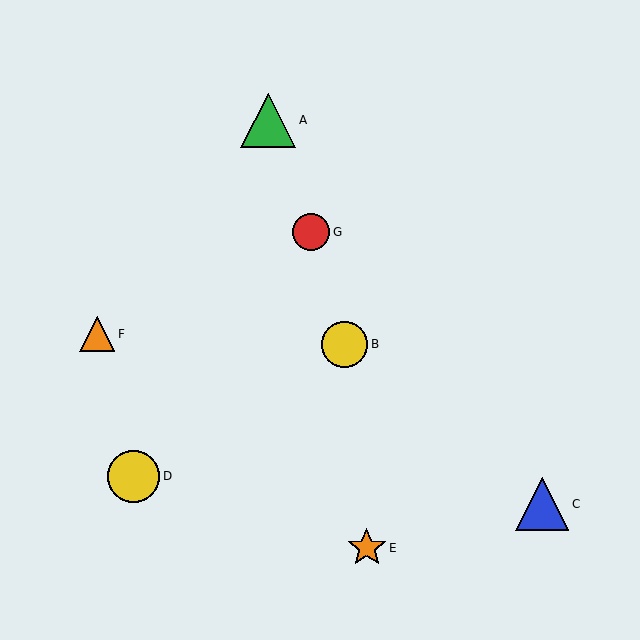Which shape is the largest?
The green triangle (labeled A) is the largest.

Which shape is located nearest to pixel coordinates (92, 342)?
The orange triangle (labeled F) at (97, 334) is nearest to that location.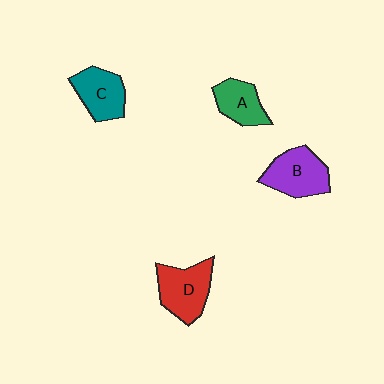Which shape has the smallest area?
Shape A (green).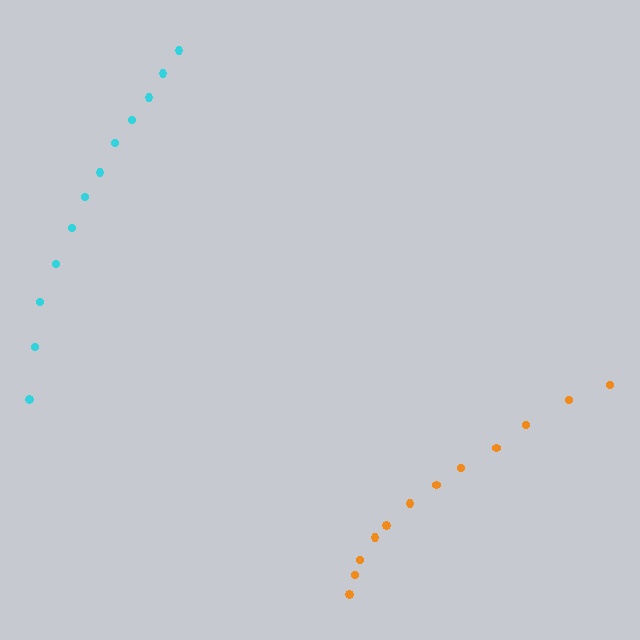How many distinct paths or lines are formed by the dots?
There are 2 distinct paths.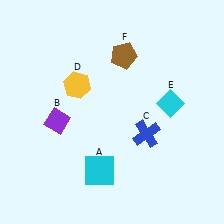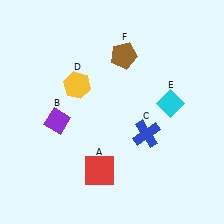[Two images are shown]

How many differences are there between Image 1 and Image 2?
There is 1 difference between the two images.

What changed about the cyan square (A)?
In Image 1, A is cyan. In Image 2, it changed to red.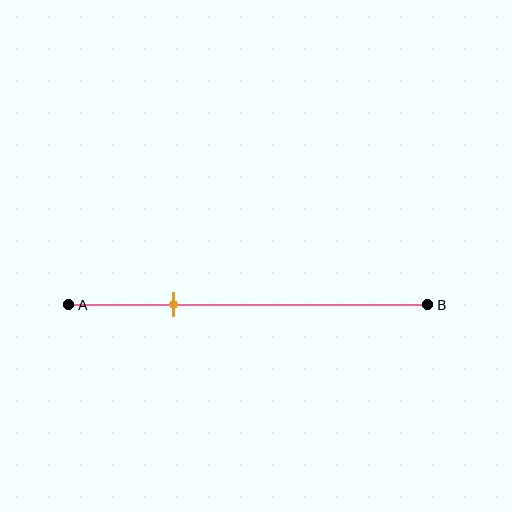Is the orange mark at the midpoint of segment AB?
No, the mark is at about 30% from A, not at the 50% midpoint.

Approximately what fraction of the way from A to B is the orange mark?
The orange mark is approximately 30% of the way from A to B.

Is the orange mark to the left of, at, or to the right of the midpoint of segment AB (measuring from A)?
The orange mark is to the left of the midpoint of segment AB.